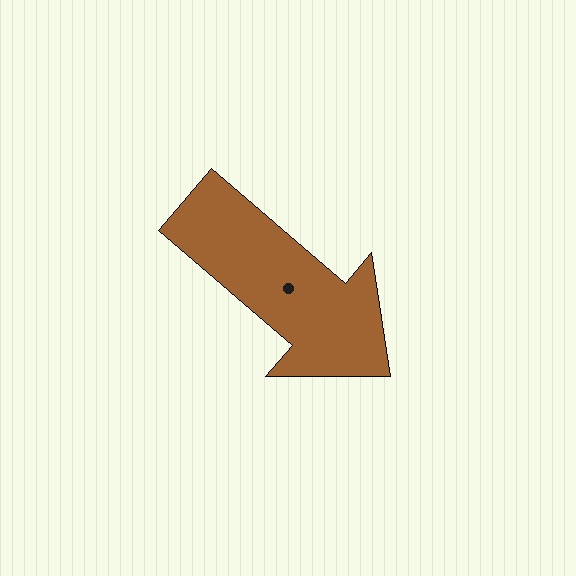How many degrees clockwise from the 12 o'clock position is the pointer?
Approximately 131 degrees.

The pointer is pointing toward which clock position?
Roughly 4 o'clock.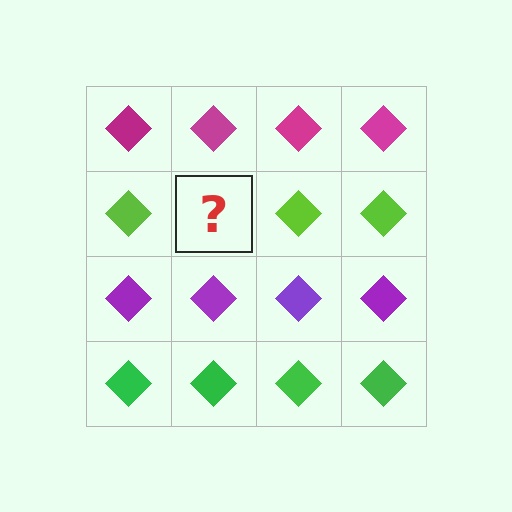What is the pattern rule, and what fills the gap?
The rule is that each row has a consistent color. The gap should be filled with a lime diamond.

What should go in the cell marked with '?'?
The missing cell should contain a lime diamond.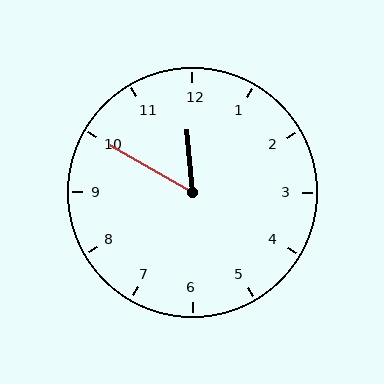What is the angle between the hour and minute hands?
Approximately 55 degrees.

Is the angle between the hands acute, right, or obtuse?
It is acute.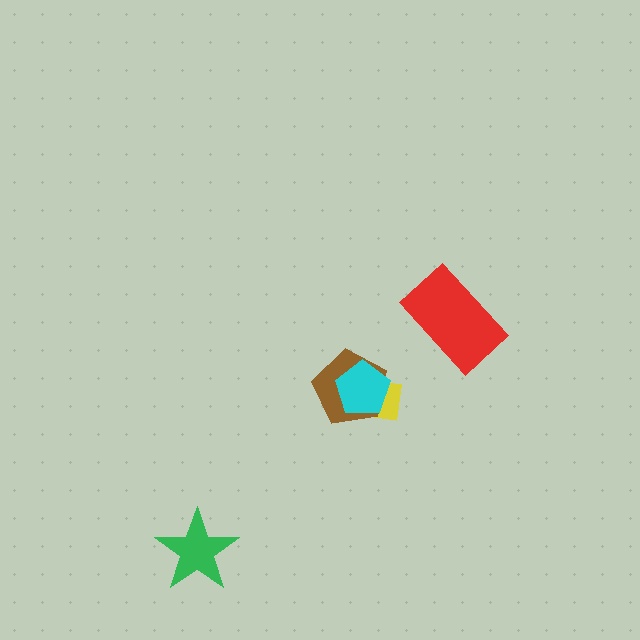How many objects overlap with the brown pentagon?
2 objects overlap with the brown pentagon.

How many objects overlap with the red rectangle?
0 objects overlap with the red rectangle.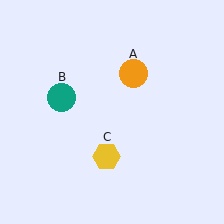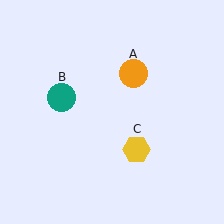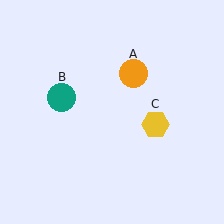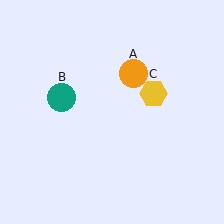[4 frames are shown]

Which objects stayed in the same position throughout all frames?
Orange circle (object A) and teal circle (object B) remained stationary.